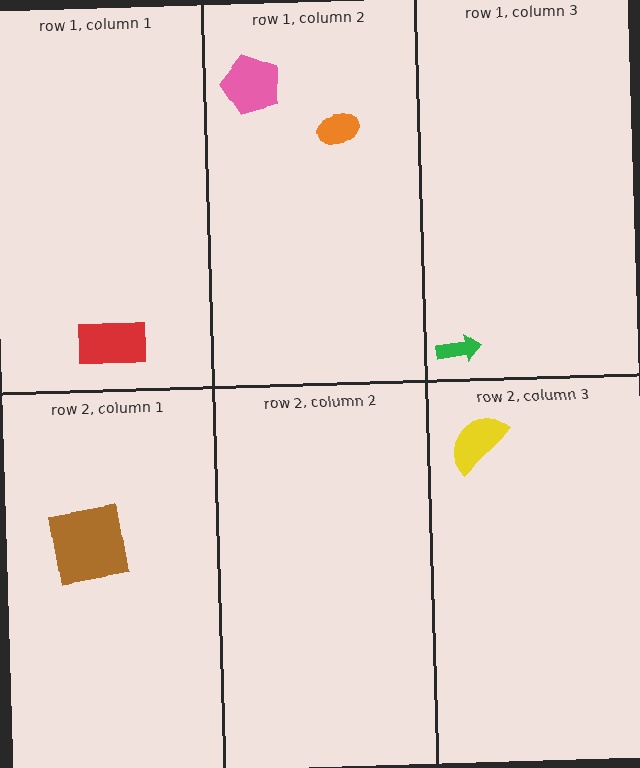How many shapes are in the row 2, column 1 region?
1.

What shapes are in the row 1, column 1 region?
The red rectangle.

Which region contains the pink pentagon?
The row 1, column 2 region.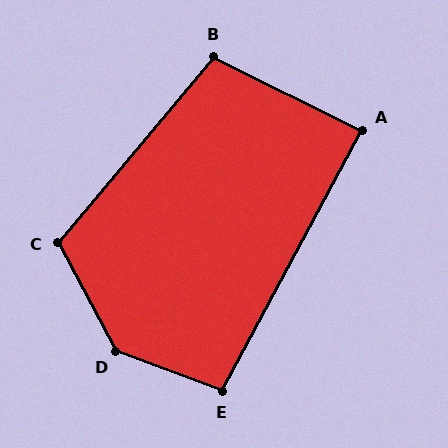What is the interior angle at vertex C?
Approximately 112 degrees (obtuse).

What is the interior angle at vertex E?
Approximately 98 degrees (obtuse).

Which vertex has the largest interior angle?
D, at approximately 139 degrees.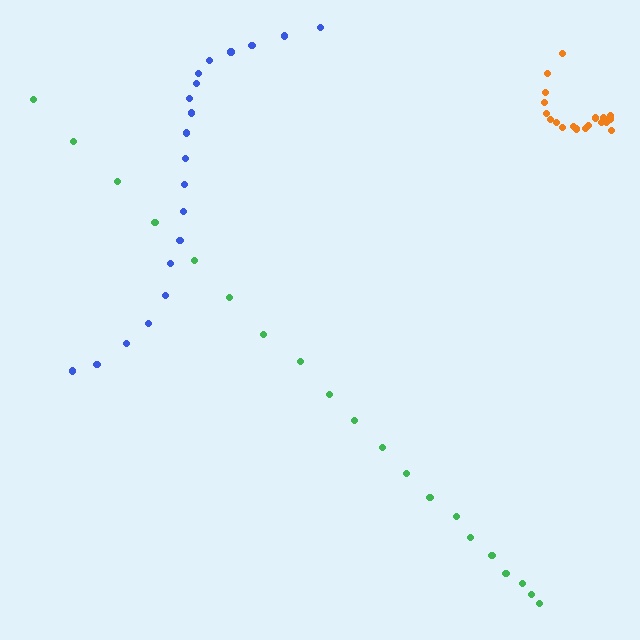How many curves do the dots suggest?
There are 3 distinct paths.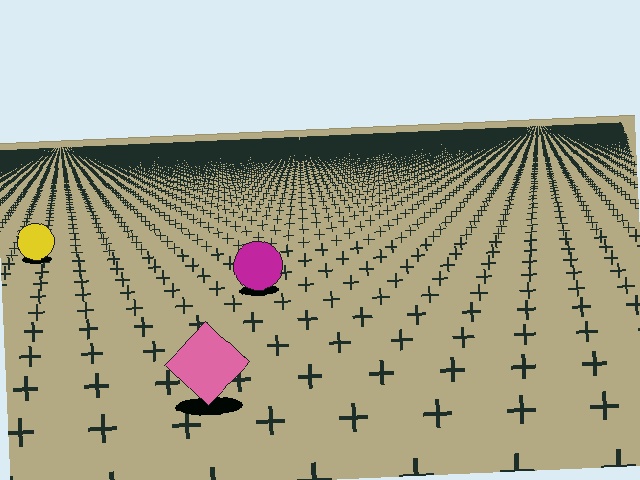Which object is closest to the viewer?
The pink diamond is closest. The texture marks near it are larger and more spread out.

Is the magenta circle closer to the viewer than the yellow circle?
Yes. The magenta circle is closer — you can tell from the texture gradient: the ground texture is coarser near it.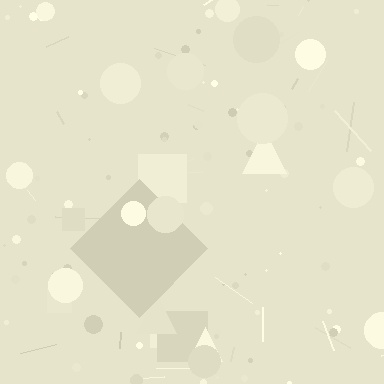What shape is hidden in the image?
A diamond is hidden in the image.